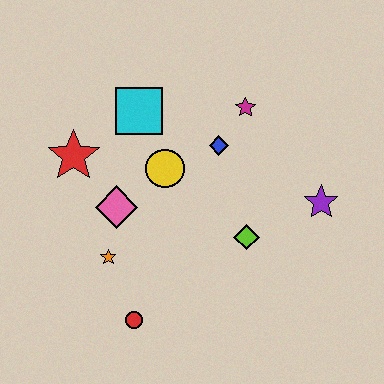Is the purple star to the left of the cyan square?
No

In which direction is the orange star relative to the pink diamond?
The orange star is below the pink diamond.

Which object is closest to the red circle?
The orange star is closest to the red circle.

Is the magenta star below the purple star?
No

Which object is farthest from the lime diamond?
The red star is farthest from the lime diamond.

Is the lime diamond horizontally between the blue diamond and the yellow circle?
No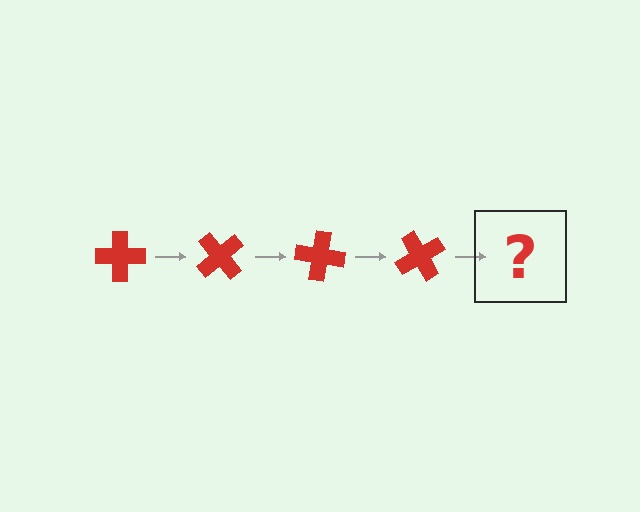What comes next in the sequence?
The next element should be a red cross rotated 200 degrees.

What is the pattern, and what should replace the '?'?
The pattern is that the cross rotates 50 degrees each step. The '?' should be a red cross rotated 200 degrees.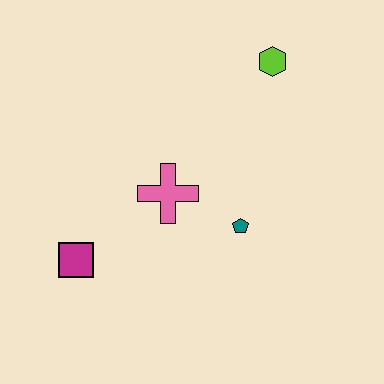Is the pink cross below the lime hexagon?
Yes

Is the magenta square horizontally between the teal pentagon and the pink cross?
No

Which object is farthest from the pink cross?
The lime hexagon is farthest from the pink cross.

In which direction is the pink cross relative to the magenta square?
The pink cross is to the right of the magenta square.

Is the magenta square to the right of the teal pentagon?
No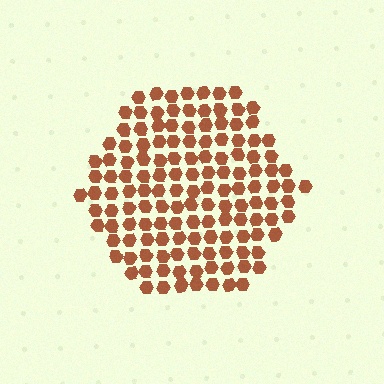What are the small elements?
The small elements are hexagons.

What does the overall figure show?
The overall figure shows a hexagon.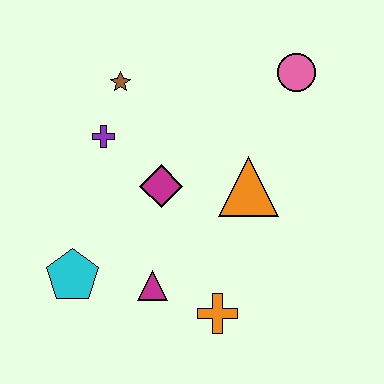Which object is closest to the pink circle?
The orange triangle is closest to the pink circle.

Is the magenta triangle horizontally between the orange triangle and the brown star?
Yes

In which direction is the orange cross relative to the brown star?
The orange cross is below the brown star.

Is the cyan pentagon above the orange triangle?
No